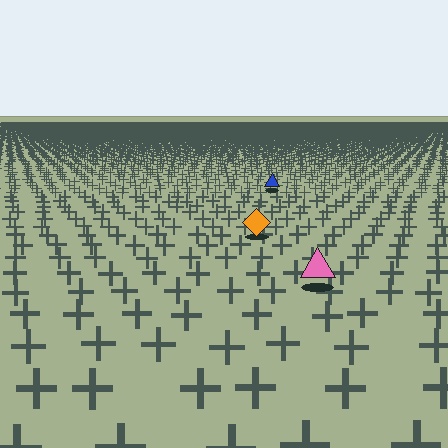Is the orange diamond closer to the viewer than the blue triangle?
Yes. The orange diamond is closer — you can tell from the texture gradient: the ground texture is coarser near it.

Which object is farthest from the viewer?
The blue triangle is farthest from the viewer. It appears smaller and the ground texture around it is denser.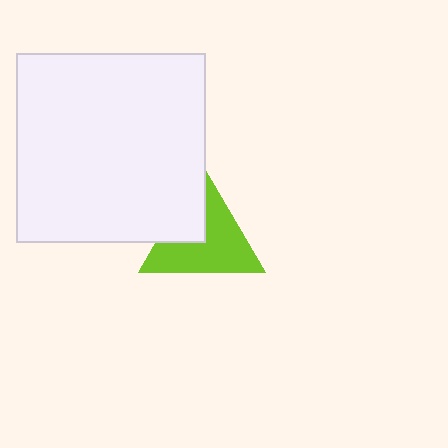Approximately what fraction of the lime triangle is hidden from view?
Roughly 31% of the lime triangle is hidden behind the white square.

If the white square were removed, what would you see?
You would see the complete lime triangle.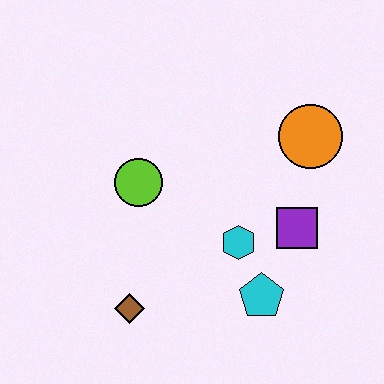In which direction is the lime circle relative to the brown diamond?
The lime circle is above the brown diamond.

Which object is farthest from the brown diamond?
The orange circle is farthest from the brown diamond.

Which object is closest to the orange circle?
The purple square is closest to the orange circle.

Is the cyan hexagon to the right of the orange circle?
No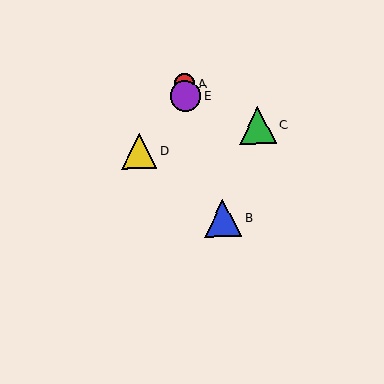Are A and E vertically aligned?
Yes, both are at x≈185.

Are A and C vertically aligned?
No, A is at x≈185 and C is at x≈258.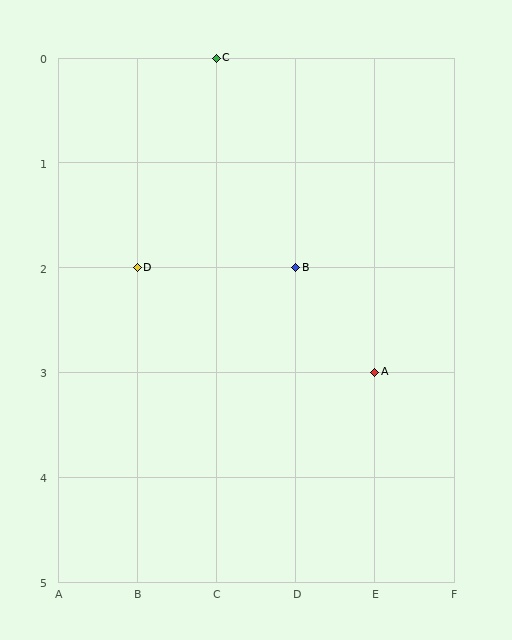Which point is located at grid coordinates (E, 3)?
Point A is at (E, 3).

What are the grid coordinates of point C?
Point C is at grid coordinates (C, 0).